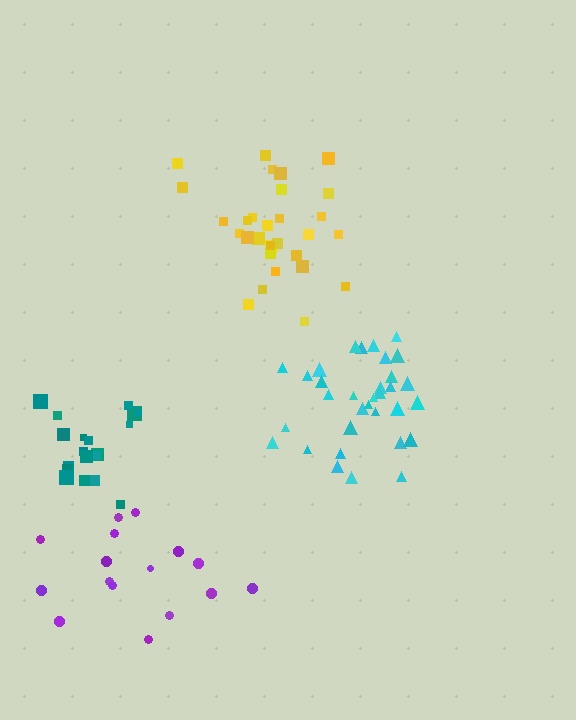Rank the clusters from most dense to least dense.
cyan, yellow, teal, purple.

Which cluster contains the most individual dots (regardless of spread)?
Cyan (33).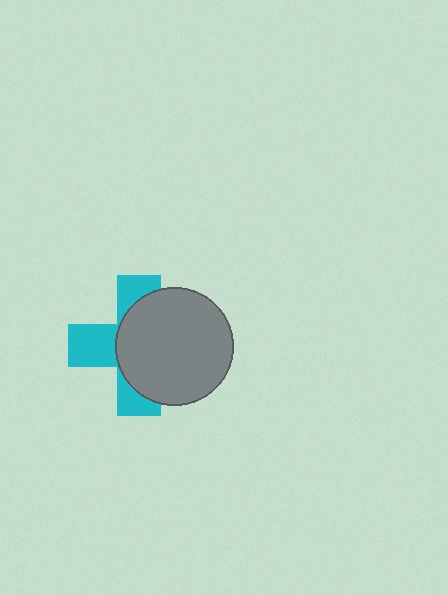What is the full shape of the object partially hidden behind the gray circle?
The partially hidden object is a cyan cross.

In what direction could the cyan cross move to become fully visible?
The cyan cross could move left. That would shift it out from behind the gray circle entirely.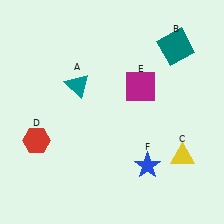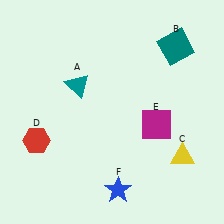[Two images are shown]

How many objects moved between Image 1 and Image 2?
2 objects moved between the two images.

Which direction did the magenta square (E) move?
The magenta square (E) moved down.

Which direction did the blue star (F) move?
The blue star (F) moved left.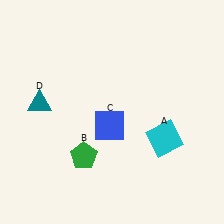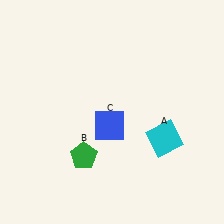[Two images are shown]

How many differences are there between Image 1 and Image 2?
There is 1 difference between the two images.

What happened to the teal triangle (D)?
The teal triangle (D) was removed in Image 2. It was in the top-left area of Image 1.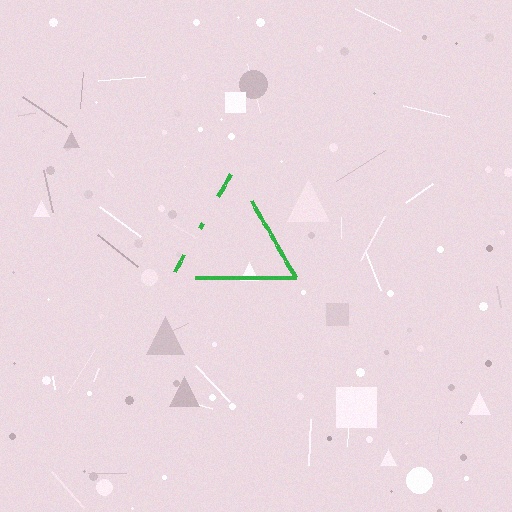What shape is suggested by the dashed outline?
The dashed outline suggests a triangle.